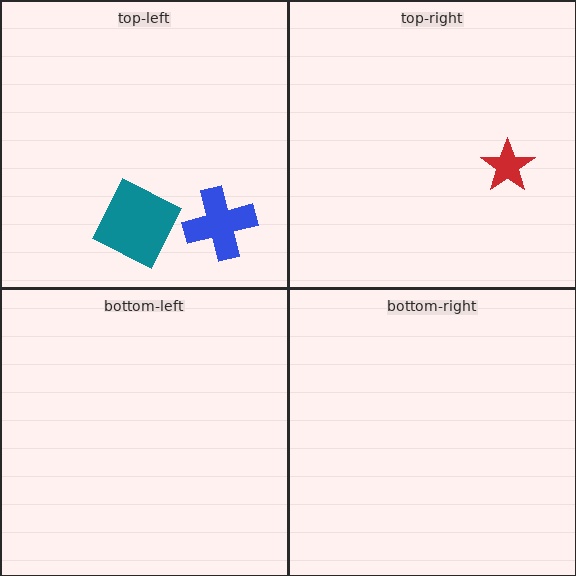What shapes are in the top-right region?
The red star.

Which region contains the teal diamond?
The top-left region.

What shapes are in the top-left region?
The blue cross, the teal diamond.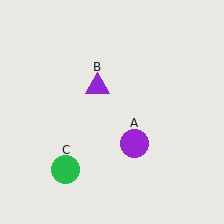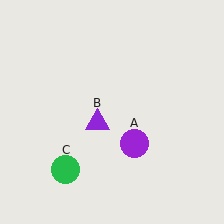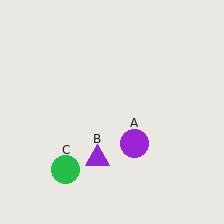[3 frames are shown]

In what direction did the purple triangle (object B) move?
The purple triangle (object B) moved down.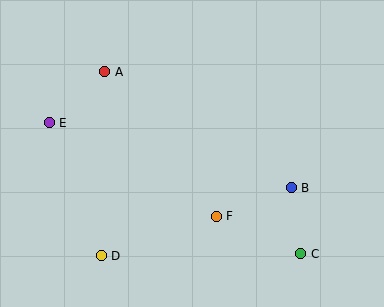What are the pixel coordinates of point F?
Point F is at (216, 216).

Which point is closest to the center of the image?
Point F at (216, 216) is closest to the center.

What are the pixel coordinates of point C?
Point C is at (301, 254).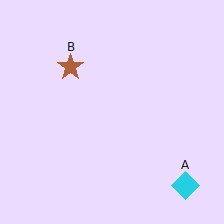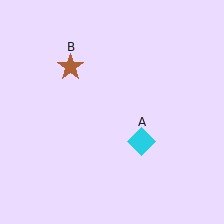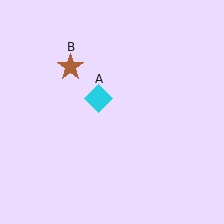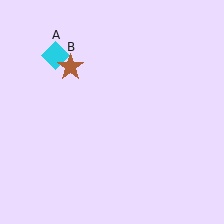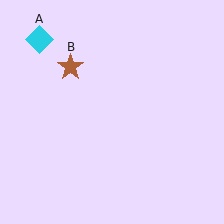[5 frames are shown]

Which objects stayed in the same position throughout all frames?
Brown star (object B) remained stationary.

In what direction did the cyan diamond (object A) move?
The cyan diamond (object A) moved up and to the left.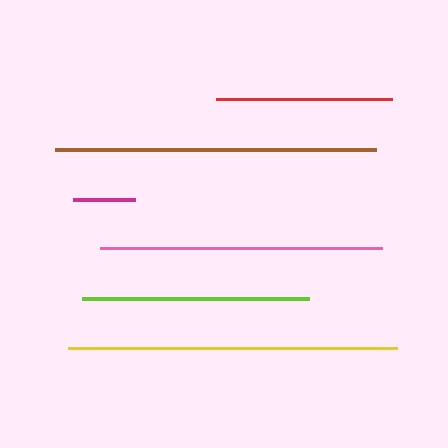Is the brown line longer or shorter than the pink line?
The brown line is longer than the pink line.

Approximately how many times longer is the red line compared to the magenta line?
The red line is approximately 2.8 times the length of the magenta line.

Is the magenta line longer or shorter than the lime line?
The lime line is longer than the magenta line.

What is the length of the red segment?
The red segment is approximately 176 pixels long.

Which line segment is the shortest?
The magenta line is the shortest at approximately 62 pixels.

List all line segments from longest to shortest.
From longest to shortest: yellow, brown, pink, lime, red, magenta.